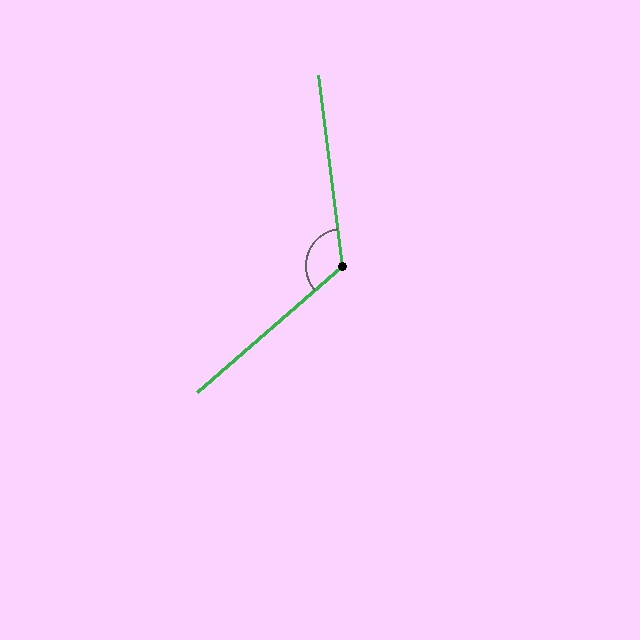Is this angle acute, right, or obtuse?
It is obtuse.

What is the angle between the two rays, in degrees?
Approximately 124 degrees.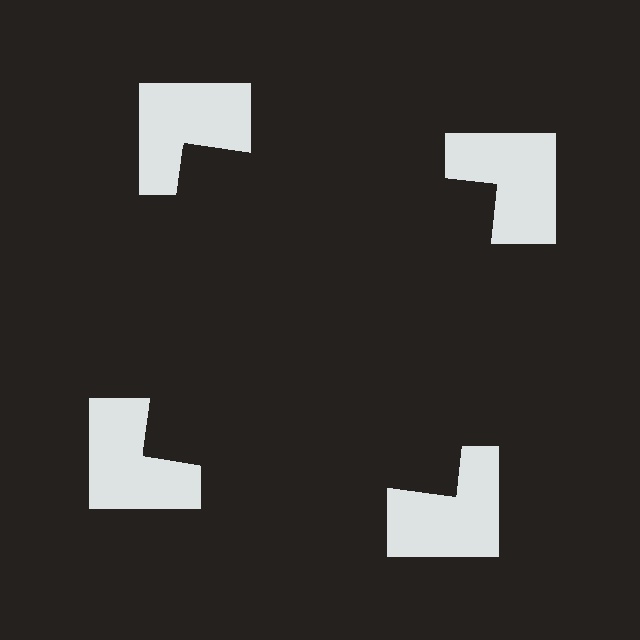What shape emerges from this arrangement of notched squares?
An illusory square — its edges are inferred from the aligned wedge cuts in the notched squares, not physically drawn.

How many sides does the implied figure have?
4 sides.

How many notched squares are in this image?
There are 4 — one at each vertex of the illusory square.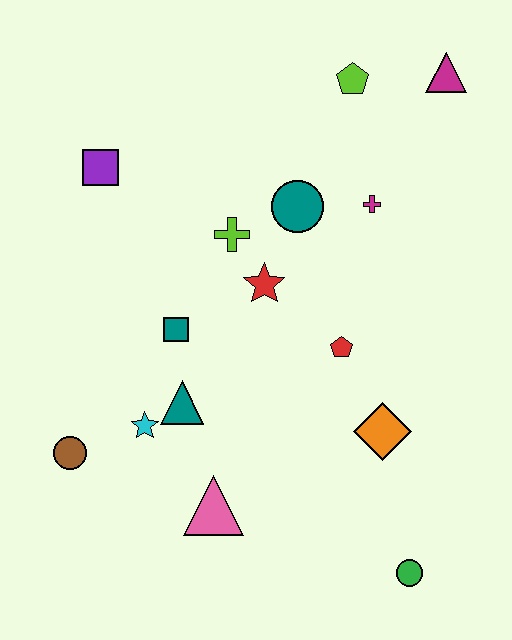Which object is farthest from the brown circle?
The magenta triangle is farthest from the brown circle.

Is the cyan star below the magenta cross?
Yes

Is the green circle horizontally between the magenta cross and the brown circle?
No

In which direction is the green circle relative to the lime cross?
The green circle is below the lime cross.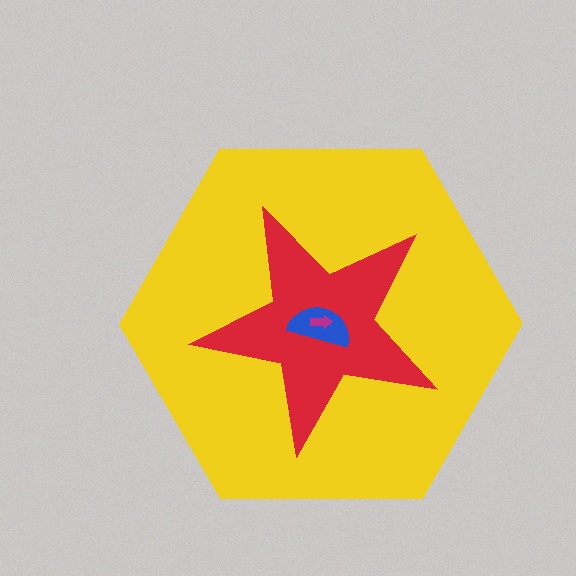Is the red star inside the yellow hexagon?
Yes.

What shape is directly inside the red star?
The blue semicircle.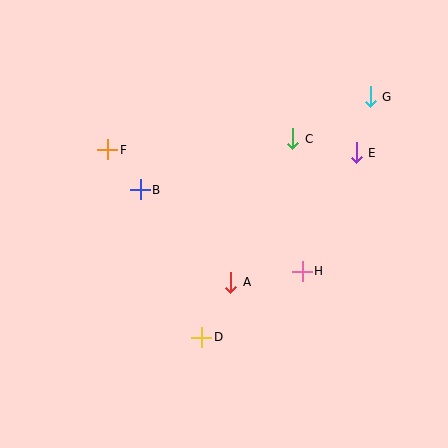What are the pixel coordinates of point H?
Point H is at (302, 271).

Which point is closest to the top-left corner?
Point F is closest to the top-left corner.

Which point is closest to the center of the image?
Point A at (231, 282) is closest to the center.